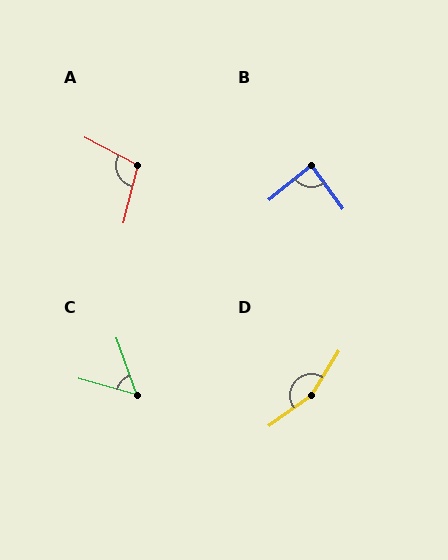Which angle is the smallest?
C, at approximately 55 degrees.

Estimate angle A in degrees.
Approximately 103 degrees.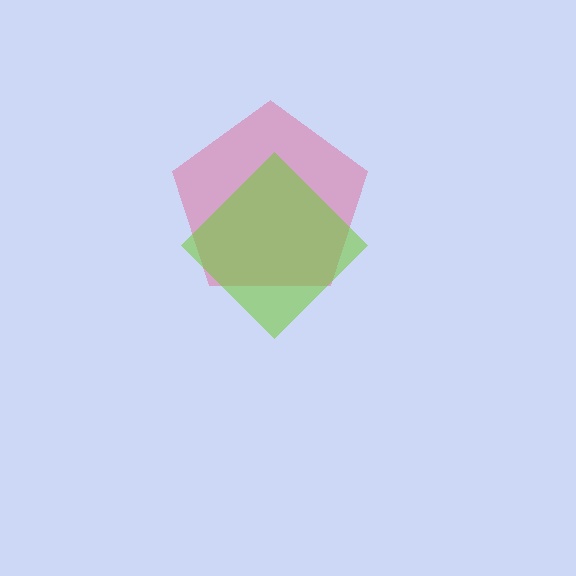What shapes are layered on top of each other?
The layered shapes are: a pink pentagon, a lime diamond.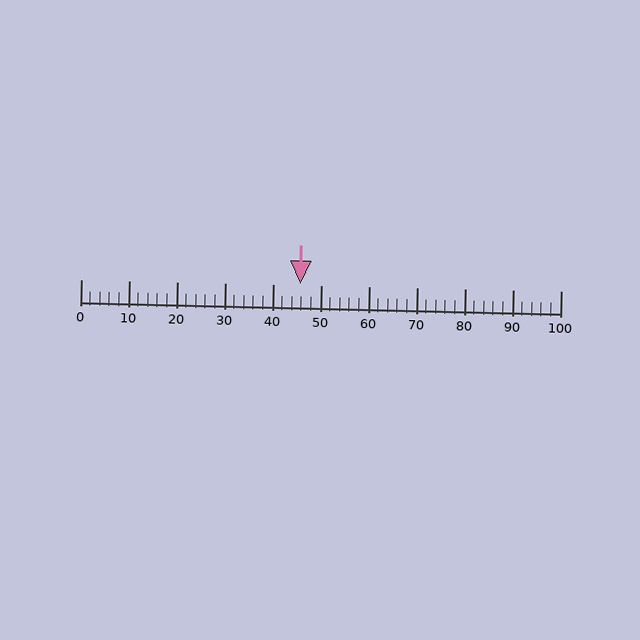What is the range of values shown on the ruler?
The ruler shows values from 0 to 100.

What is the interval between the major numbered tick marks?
The major tick marks are spaced 10 units apart.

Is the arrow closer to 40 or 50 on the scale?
The arrow is closer to 50.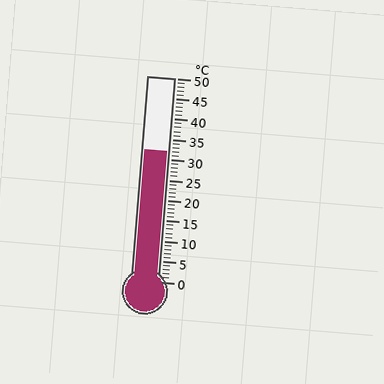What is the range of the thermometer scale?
The thermometer scale ranges from 0°C to 50°C.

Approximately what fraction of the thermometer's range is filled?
The thermometer is filled to approximately 65% of its range.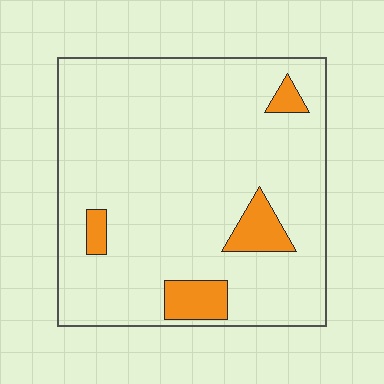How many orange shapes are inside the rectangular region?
4.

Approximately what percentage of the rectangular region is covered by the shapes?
Approximately 10%.